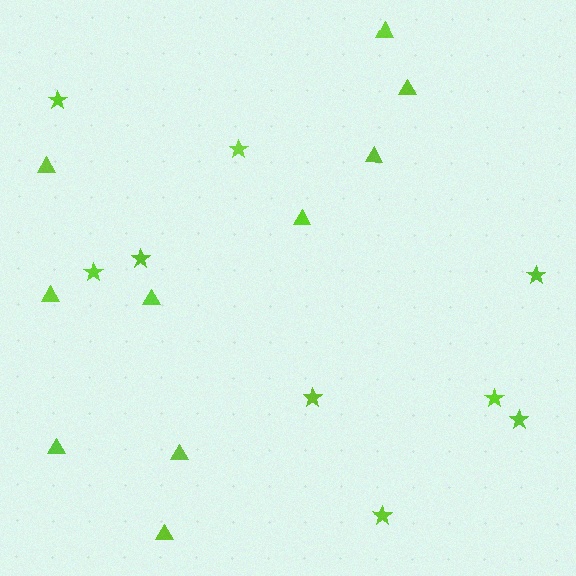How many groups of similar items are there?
There are 2 groups: one group of triangles (10) and one group of stars (9).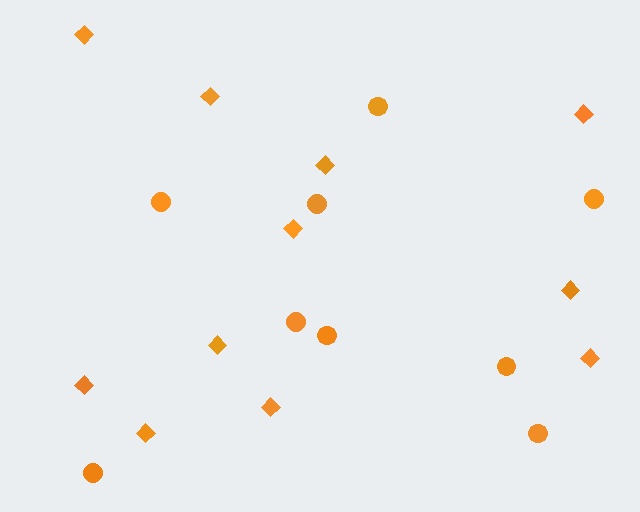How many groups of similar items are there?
There are 2 groups: one group of diamonds (11) and one group of circles (9).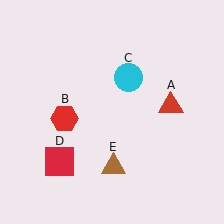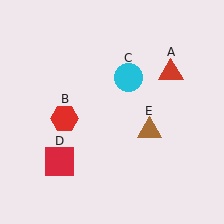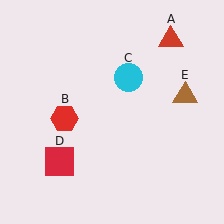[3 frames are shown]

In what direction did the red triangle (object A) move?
The red triangle (object A) moved up.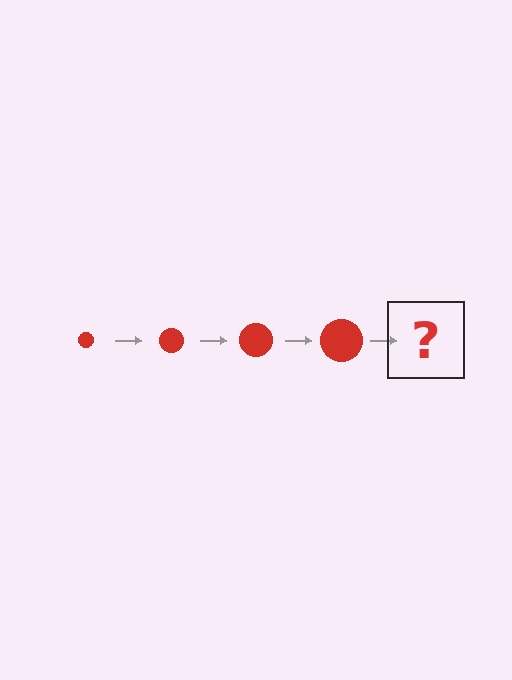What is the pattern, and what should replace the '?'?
The pattern is that the circle gets progressively larger each step. The '?' should be a red circle, larger than the previous one.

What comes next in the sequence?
The next element should be a red circle, larger than the previous one.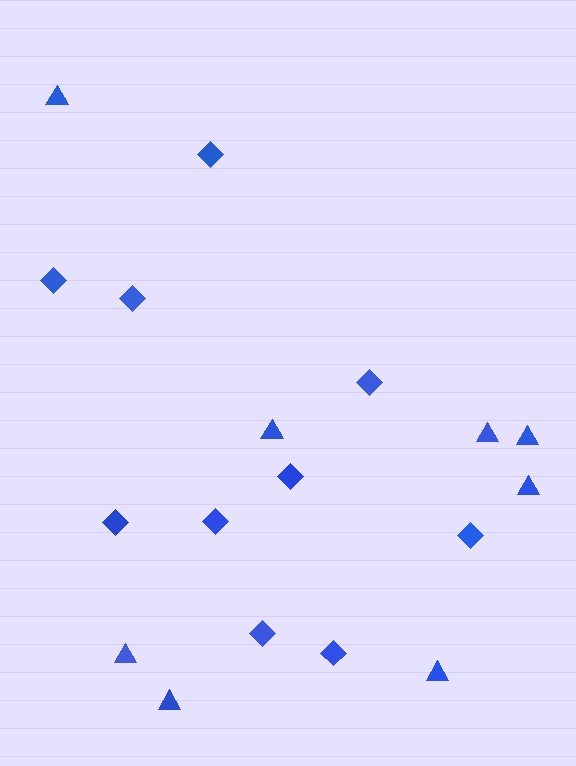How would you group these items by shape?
There are 2 groups: one group of diamonds (10) and one group of triangles (8).